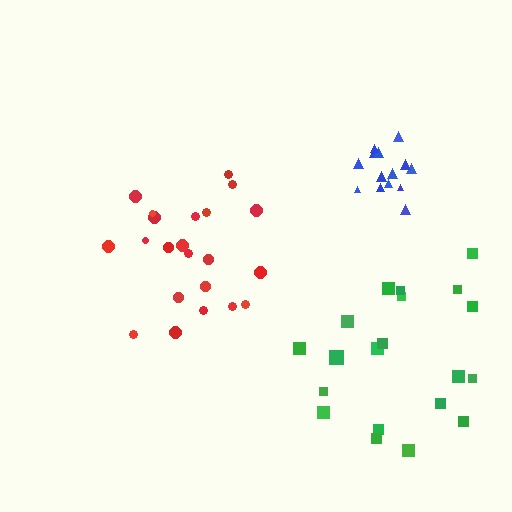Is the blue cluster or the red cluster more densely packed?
Blue.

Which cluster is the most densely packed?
Blue.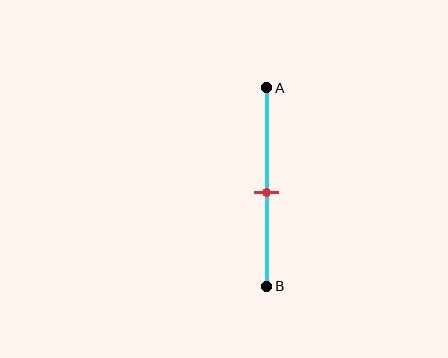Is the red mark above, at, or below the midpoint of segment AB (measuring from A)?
The red mark is approximately at the midpoint of segment AB.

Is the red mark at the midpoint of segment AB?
Yes, the mark is approximately at the midpoint.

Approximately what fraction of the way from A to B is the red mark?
The red mark is approximately 55% of the way from A to B.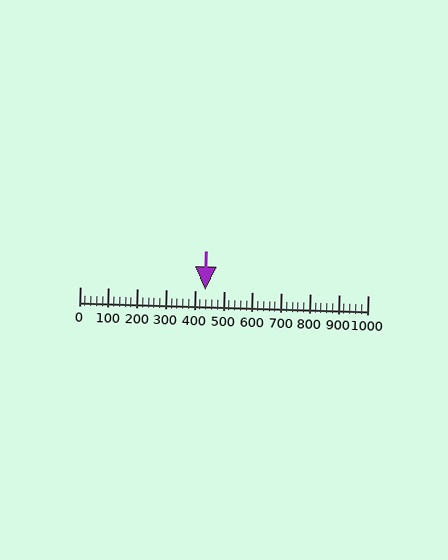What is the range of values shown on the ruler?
The ruler shows values from 0 to 1000.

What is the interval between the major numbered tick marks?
The major tick marks are spaced 100 units apart.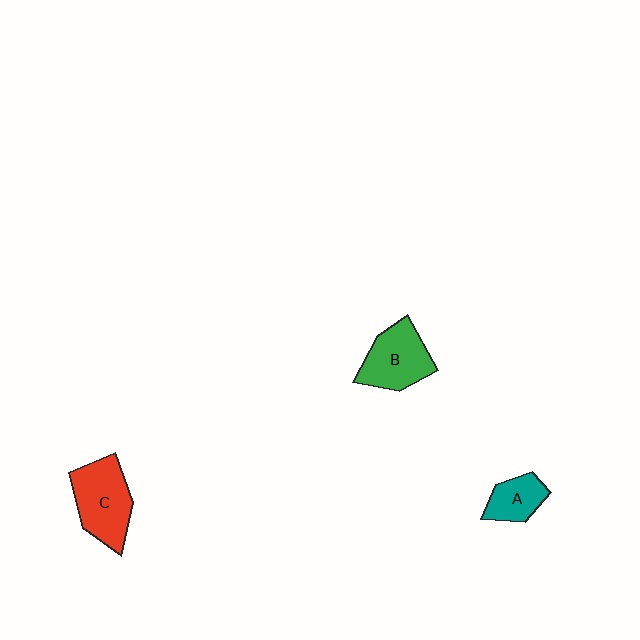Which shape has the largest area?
Shape C (red).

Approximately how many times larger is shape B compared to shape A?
Approximately 1.6 times.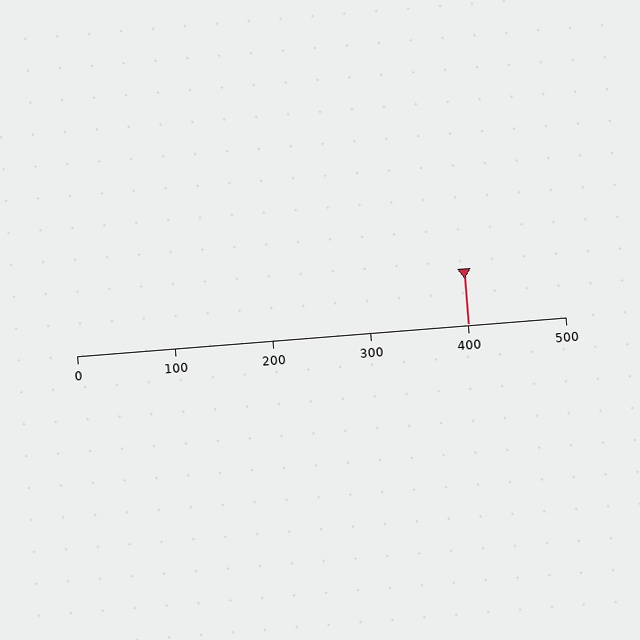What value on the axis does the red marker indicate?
The marker indicates approximately 400.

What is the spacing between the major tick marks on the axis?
The major ticks are spaced 100 apart.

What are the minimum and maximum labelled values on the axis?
The axis runs from 0 to 500.